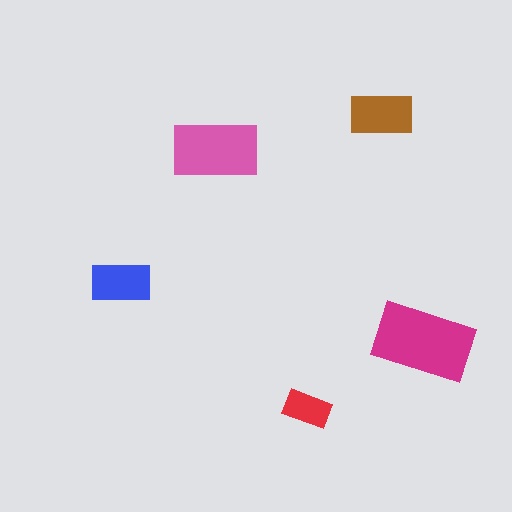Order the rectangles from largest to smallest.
the magenta one, the pink one, the brown one, the blue one, the red one.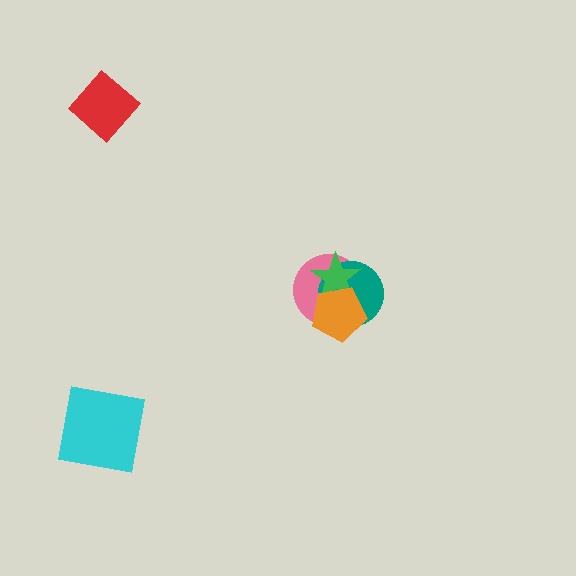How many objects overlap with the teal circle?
3 objects overlap with the teal circle.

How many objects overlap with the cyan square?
0 objects overlap with the cyan square.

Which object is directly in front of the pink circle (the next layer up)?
The teal circle is directly in front of the pink circle.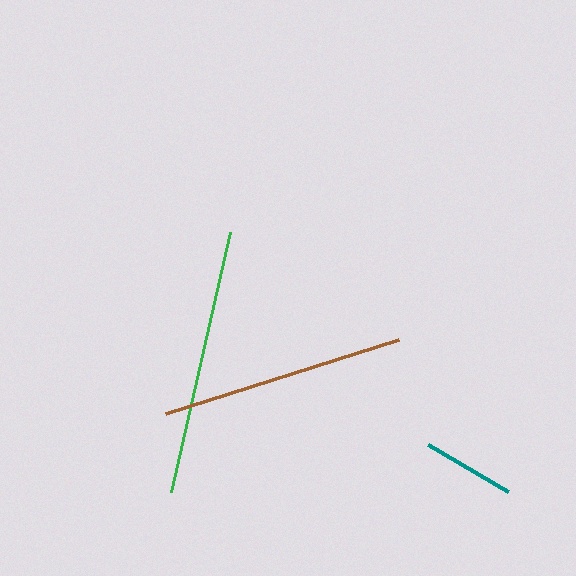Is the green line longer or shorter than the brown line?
The green line is longer than the brown line.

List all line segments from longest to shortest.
From longest to shortest: green, brown, teal.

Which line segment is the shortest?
The teal line is the shortest at approximately 92 pixels.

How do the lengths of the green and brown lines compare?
The green and brown lines are approximately the same length.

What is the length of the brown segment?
The brown segment is approximately 245 pixels long.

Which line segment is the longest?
The green line is the longest at approximately 267 pixels.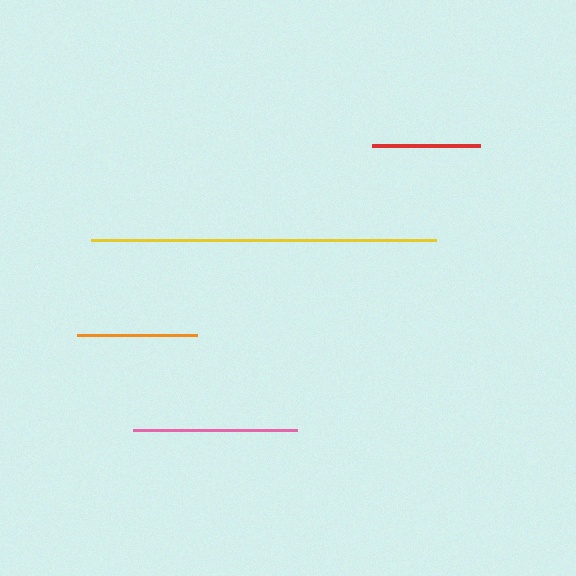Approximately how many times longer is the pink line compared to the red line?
The pink line is approximately 1.5 times the length of the red line.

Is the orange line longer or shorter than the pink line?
The pink line is longer than the orange line.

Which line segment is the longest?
The yellow line is the longest at approximately 345 pixels.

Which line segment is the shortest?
The red line is the shortest at approximately 108 pixels.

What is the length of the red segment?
The red segment is approximately 108 pixels long.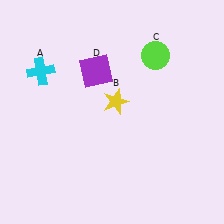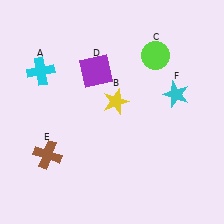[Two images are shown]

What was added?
A brown cross (E), a cyan star (F) were added in Image 2.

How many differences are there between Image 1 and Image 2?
There are 2 differences between the two images.